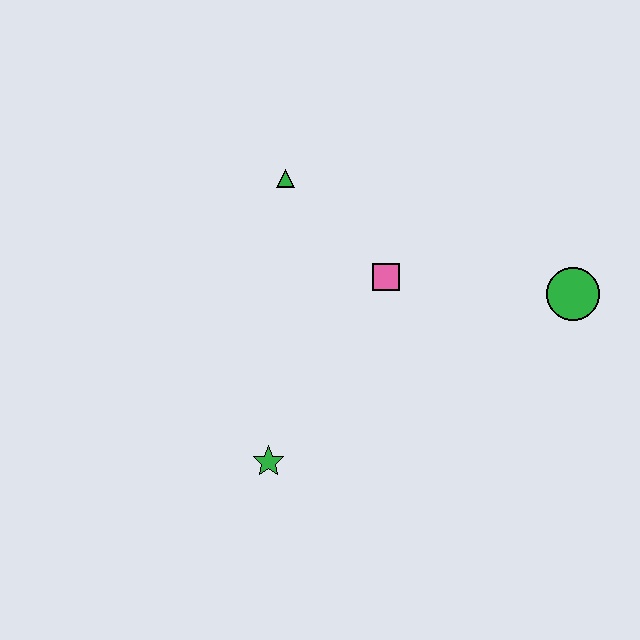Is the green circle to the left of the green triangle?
No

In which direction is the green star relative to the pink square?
The green star is below the pink square.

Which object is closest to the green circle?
The pink square is closest to the green circle.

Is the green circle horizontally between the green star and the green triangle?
No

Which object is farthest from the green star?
The green circle is farthest from the green star.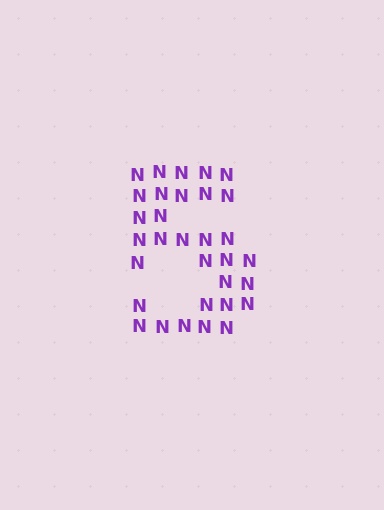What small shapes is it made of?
It is made of small letter N's.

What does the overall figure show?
The overall figure shows the digit 5.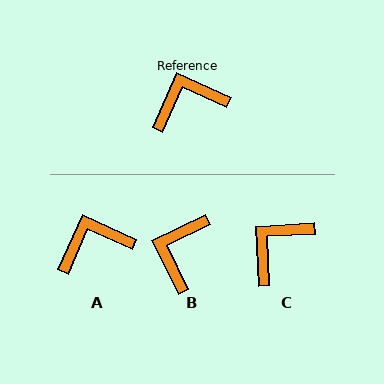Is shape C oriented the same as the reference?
No, it is off by about 27 degrees.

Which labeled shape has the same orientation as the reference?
A.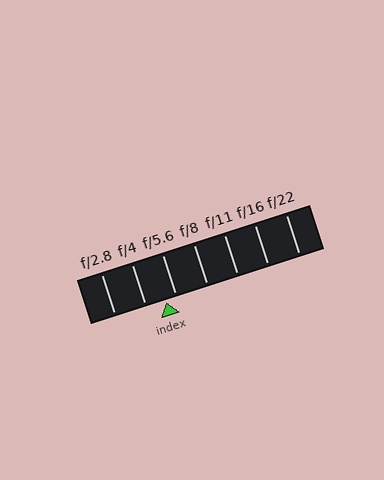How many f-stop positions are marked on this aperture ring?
There are 7 f-stop positions marked.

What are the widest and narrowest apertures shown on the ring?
The widest aperture shown is f/2.8 and the narrowest is f/22.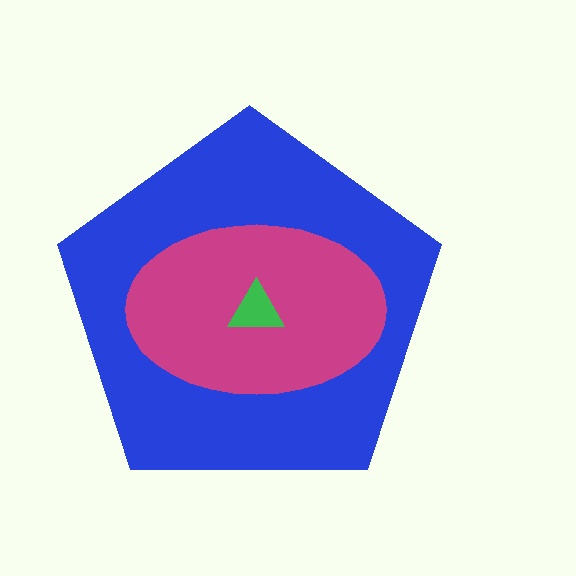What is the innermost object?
The green triangle.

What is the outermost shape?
The blue pentagon.